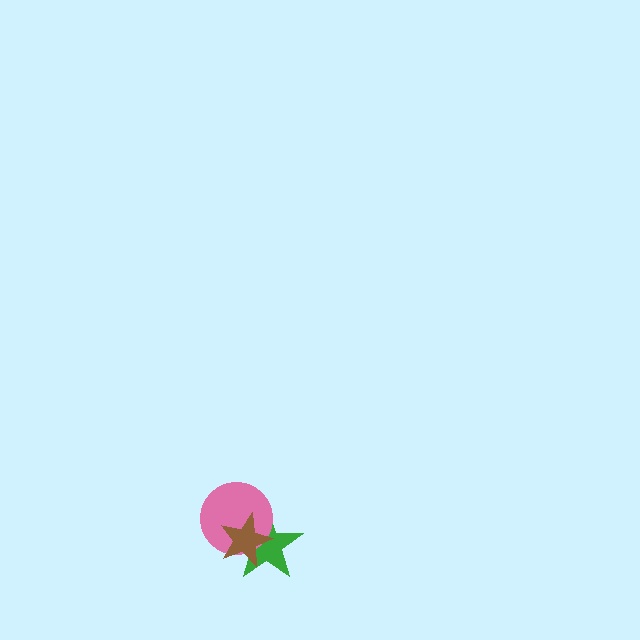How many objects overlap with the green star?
2 objects overlap with the green star.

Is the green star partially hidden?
Yes, it is partially covered by another shape.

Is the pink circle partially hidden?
Yes, it is partially covered by another shape.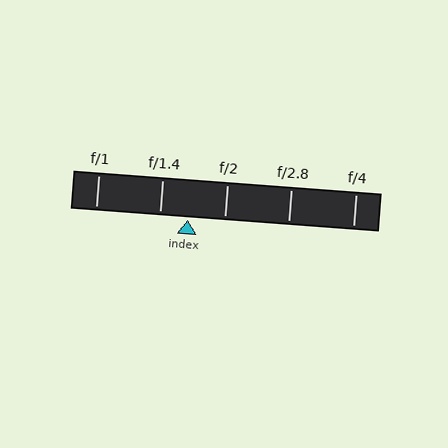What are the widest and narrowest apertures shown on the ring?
The widest aperture shown is f/1 and the narrowest is f/4.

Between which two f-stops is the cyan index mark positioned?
The index mark is between f/1.4 and f/2.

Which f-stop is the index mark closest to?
The index mark is closest to f/1.4.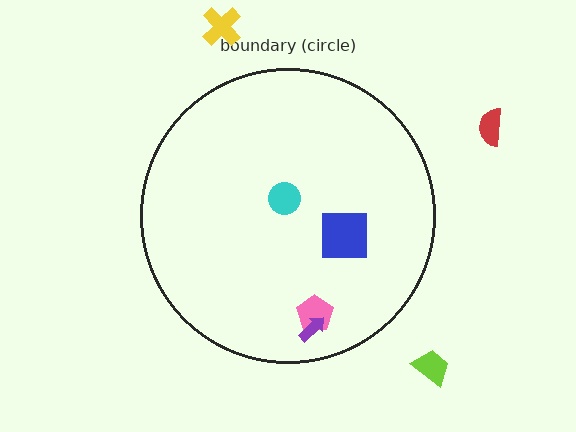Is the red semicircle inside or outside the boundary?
Outside.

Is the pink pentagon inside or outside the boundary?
Inside.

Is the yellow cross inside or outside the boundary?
Outside.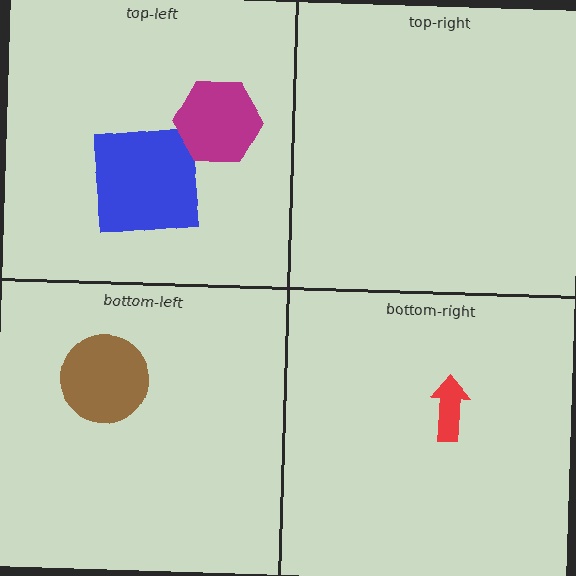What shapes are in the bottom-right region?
The red arrow.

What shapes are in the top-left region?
The blue square, the magenta hexagon.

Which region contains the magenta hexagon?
The top-left region.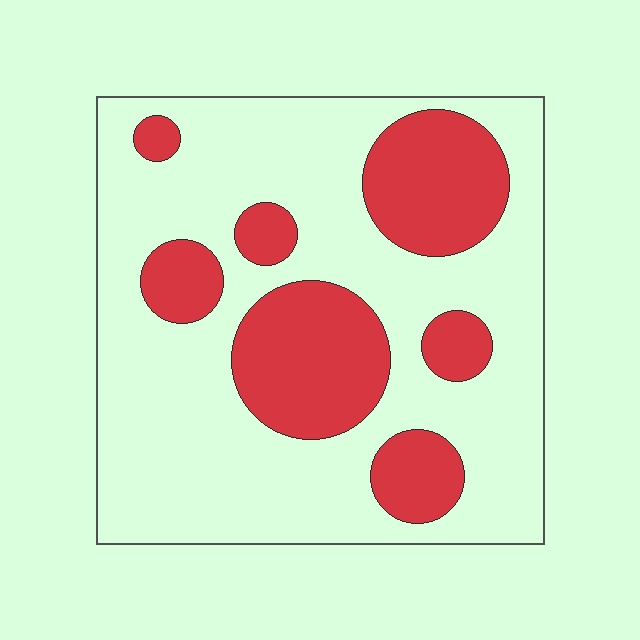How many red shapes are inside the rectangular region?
7.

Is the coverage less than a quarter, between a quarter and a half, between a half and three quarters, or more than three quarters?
Between a quarter and a half.